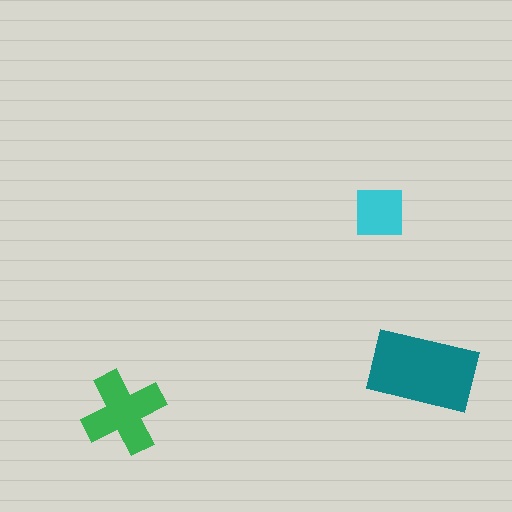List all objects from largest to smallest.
The teal rectangle, the green cross, the cyan square.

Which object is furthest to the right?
The teal rectangle is rightmost.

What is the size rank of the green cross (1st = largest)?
2nd.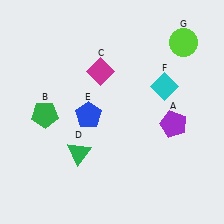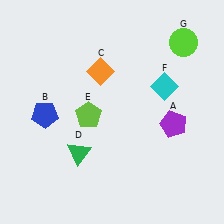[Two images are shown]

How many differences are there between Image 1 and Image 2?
There are 3 differences between the two images.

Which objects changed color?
B changed from green to blue. C changed from magenta to orange. E changed from blue to lime.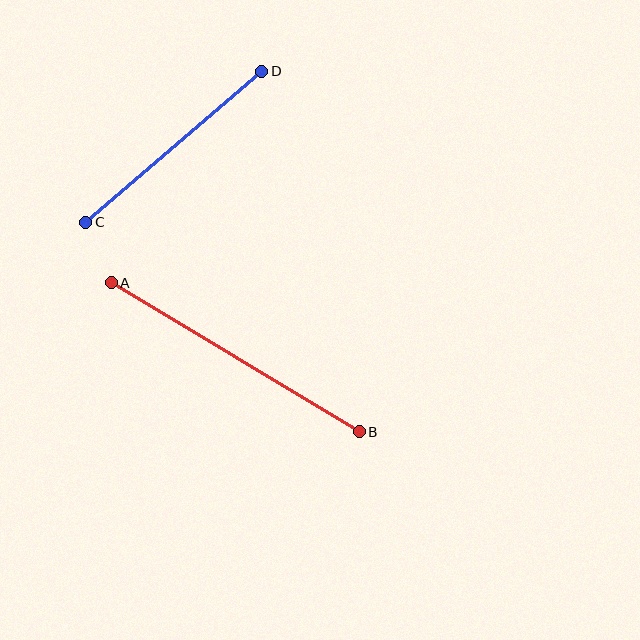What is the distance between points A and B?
The distance is approximately 289 pixels.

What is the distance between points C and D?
The distance is approximately 232 pixels.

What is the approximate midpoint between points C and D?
The midpoint is at approximately (174, 147) pixels.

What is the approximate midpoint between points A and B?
The midpoint is at approximately (235, 357) pixels.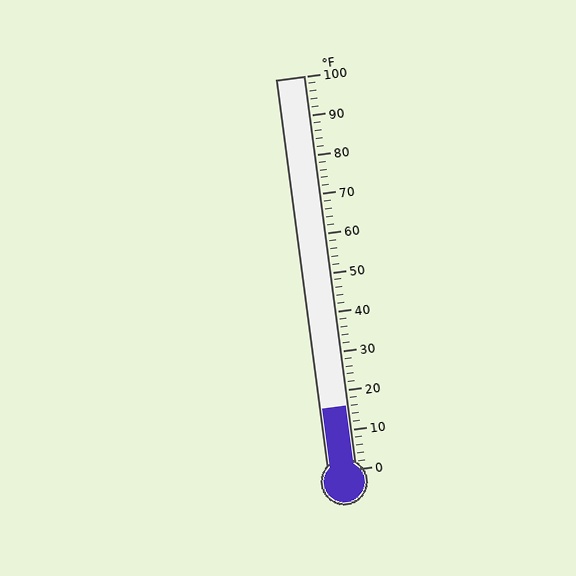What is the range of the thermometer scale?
The thermometer scale ranges from 0°F to 100°F.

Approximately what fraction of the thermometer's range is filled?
The thermometer is filled to approximately 15% of its range.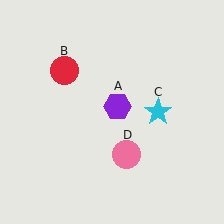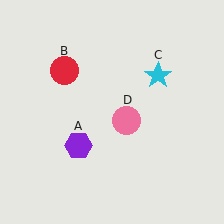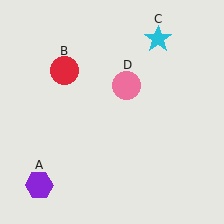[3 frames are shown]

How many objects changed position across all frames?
3 objects changed position: purple hexagon (object A), cyan star (object C), pink circle (object D).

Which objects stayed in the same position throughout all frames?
Red circle (object B) remained stationary.